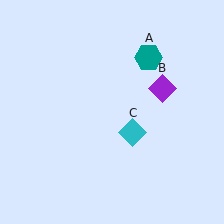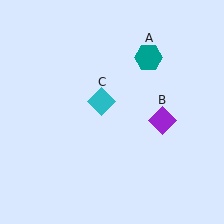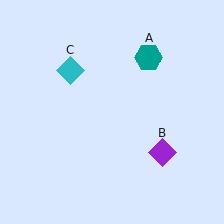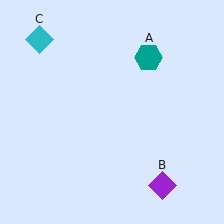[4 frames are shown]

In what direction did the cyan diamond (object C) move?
The cyan diamond (object C) moved up and to the left.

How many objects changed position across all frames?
2 objects changed position: purple diamond (object B), cyan diamond (object C).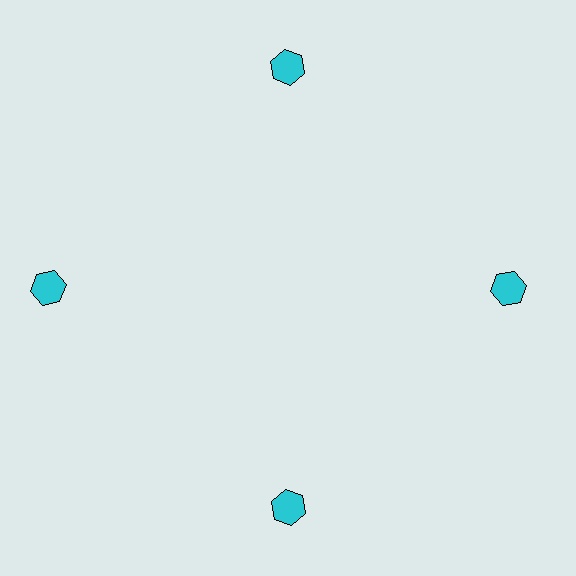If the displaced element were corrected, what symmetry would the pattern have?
It would have 4-fold rotational symmetry — the pattern would map onto itself every 90 degrees.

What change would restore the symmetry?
The symmetry would be restored by moving it inward, back onto the ring so that all 4 hexagons sit at equal angles and equal distance from the center.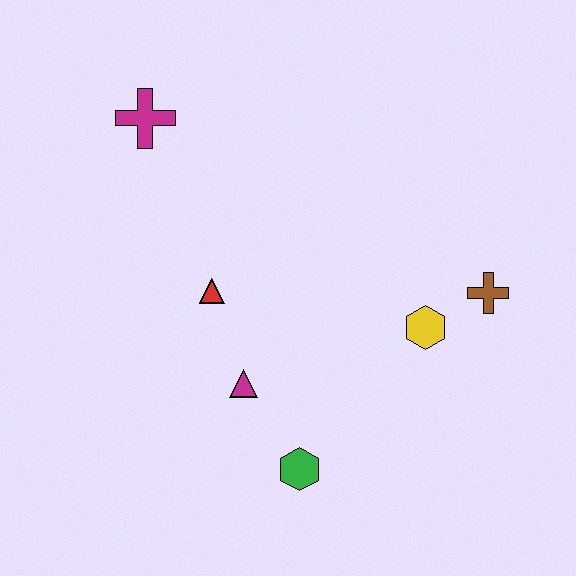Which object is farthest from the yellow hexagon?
The magenta cross is farthest from the yellow hexagon.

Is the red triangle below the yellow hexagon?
No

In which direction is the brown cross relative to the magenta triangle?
The brown cross is to the right of the magenta triangle.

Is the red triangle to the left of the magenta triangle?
Yes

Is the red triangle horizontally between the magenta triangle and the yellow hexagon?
No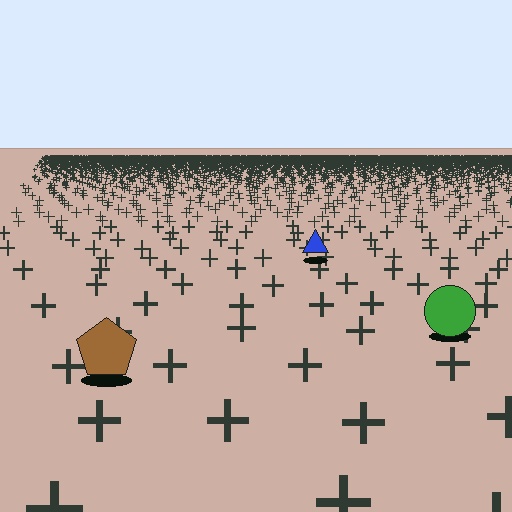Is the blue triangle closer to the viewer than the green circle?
No. The green circle is closer — you can tell from the texture gradient: the ground texture is coarser near it.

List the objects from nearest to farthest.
From nearest to farthest: the brown pentagon, the green circle, the blue triangle.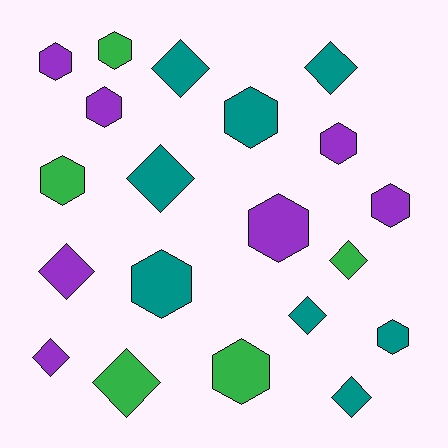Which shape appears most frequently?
Hexagon, with 11 objects.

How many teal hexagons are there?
There are 3 teal hexagons.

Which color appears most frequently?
Teal, with 8 objects.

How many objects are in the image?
There are 20 objects.